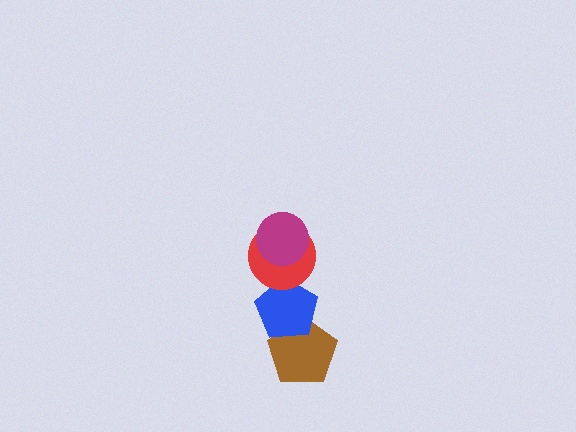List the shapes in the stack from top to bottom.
From top to bottom: the magenta circle, the red circle, the blue pentagon, the brown pentagon.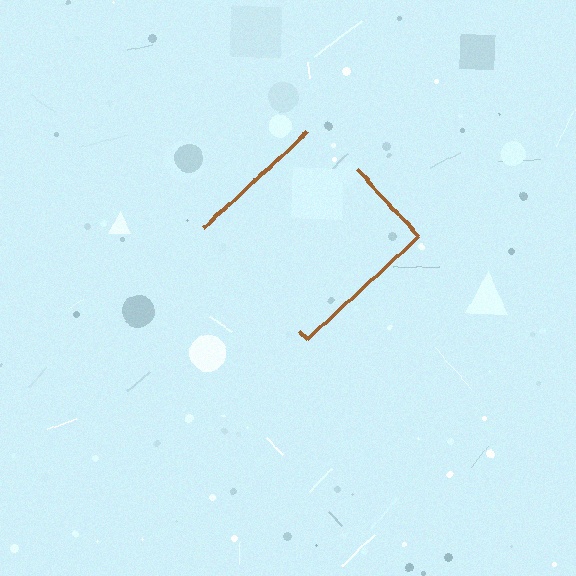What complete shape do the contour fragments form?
The contour fragments form a diamond.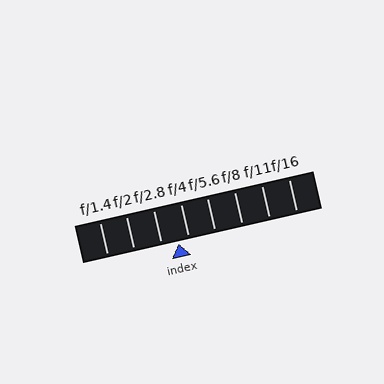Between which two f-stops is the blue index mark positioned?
The index mark is between f/2.8 and f/4.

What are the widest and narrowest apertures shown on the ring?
The widest aperture shown is f/1.4 and the narrowest is f/16.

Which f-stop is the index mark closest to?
The index mark is closest to f/4.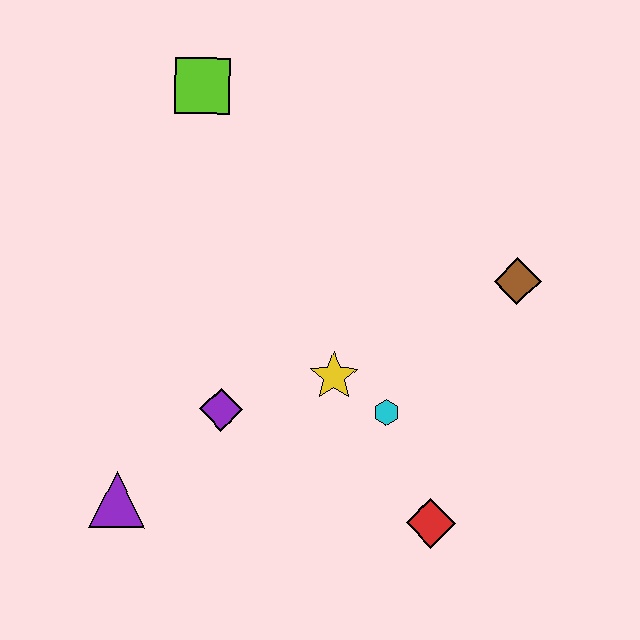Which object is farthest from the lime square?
The red diamond is farthest from the lime square.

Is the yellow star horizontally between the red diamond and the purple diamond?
Yes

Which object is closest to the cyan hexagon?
The yellow star is closest to the cyan hexagon.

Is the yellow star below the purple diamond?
No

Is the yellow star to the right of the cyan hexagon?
No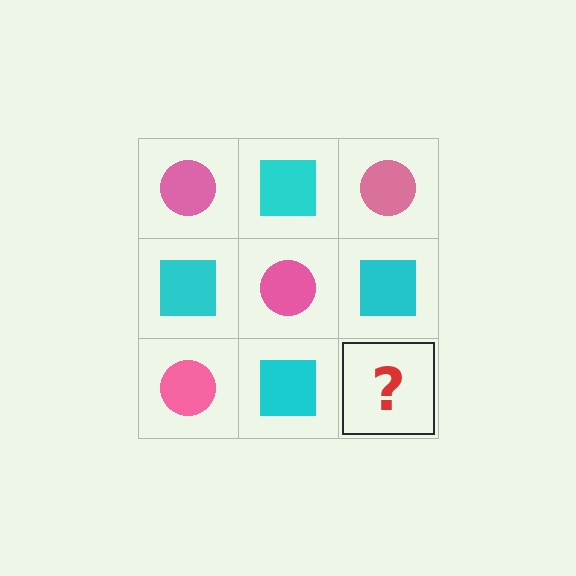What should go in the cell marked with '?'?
The missing cell should contain a pink circle.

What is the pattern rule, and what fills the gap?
The rule is that it alternates pink circle and cyan square in a checkerboard pattern. The gap should be filled with a pink circle.